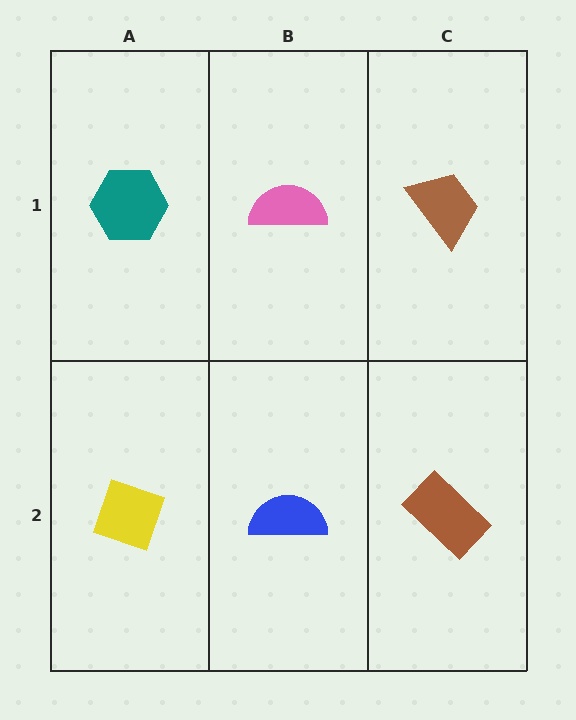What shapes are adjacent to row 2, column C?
A brown trapezoid (row 1, column C), a blue semicircle (row 2, column B).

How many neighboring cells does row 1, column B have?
3.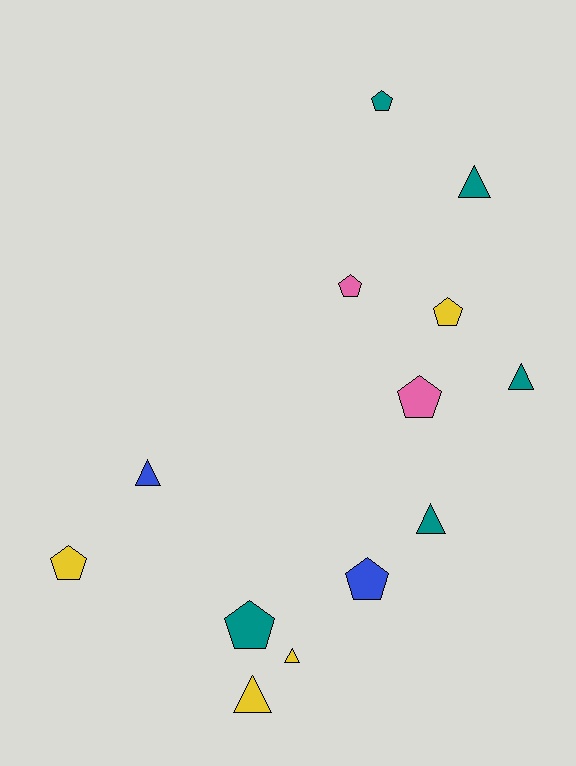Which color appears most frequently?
Teal, with 5 objects.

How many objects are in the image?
There are 13 objects.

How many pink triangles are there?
There are no pink triangles.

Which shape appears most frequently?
Pentagon, with 7 objects.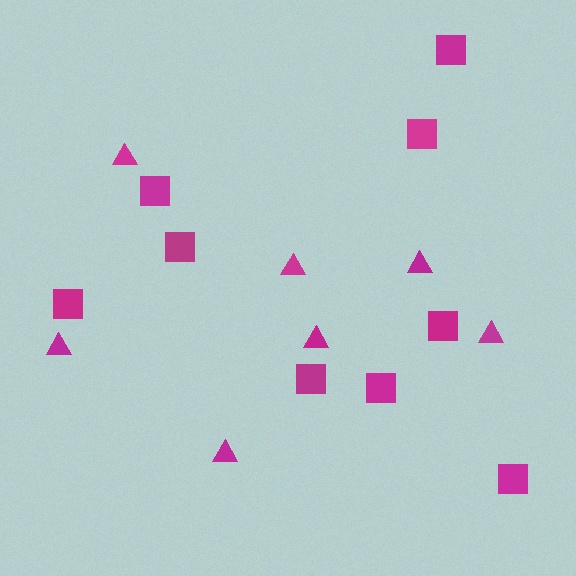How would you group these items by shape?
There are 2 groups: one group of triangles (7) and one group of squares (9).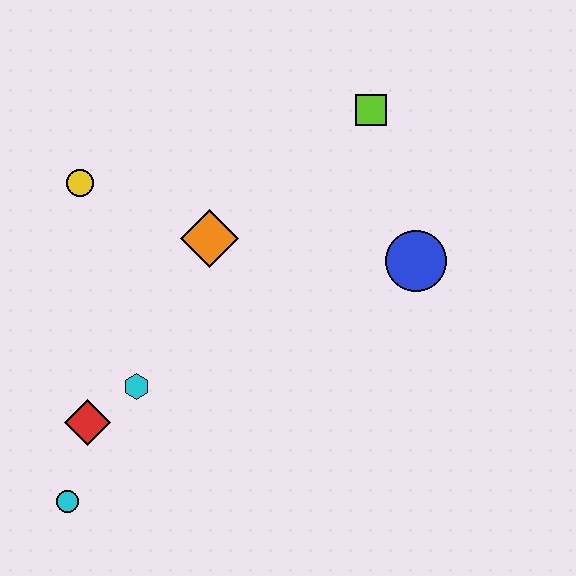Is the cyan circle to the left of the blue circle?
Yes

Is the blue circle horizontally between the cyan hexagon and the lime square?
No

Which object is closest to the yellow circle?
The orange diamond is closest to the yellow circle.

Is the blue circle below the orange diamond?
Yes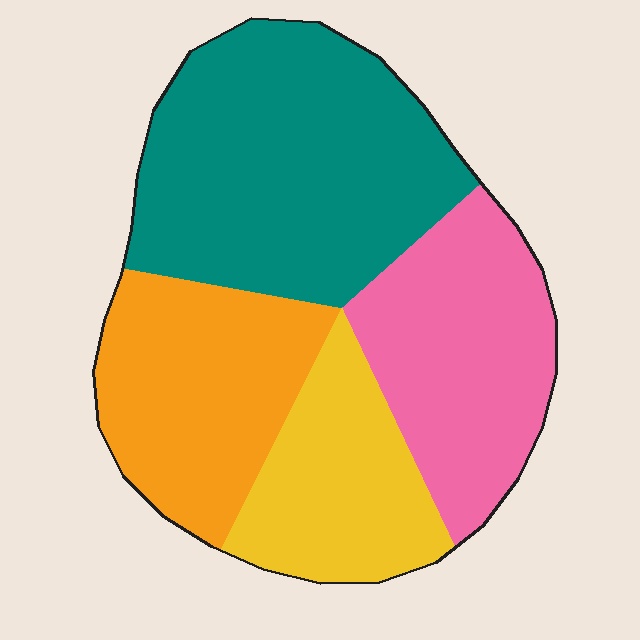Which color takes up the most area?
Teal, at roughly 35%.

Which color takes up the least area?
Yellow, at roughly 20%.